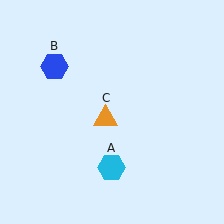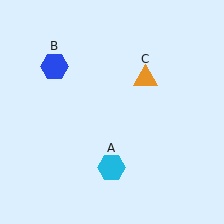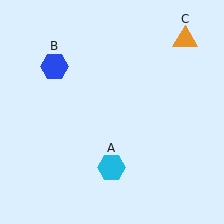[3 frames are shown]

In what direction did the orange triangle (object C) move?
The orange triangle (object C) moved up and to the right.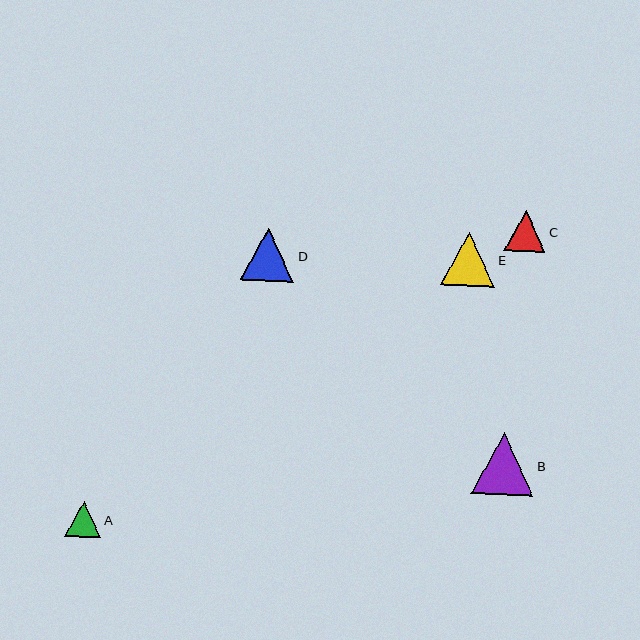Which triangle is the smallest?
Triangle A is the smallest with a size of approximately 36 pixels.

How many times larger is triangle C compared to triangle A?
Triangle C is approximately 1.1 times the size of triangle A.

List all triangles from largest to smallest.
From largest to smallest: B, E, D, C, A.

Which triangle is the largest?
Triangle B is the largest with a size of approximately 62 pixels.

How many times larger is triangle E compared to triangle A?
Triangle E is approximately 1.5 times the size of triangle A.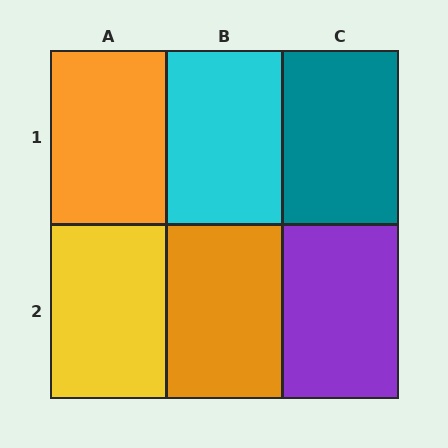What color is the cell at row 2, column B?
Orange.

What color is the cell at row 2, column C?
Purple.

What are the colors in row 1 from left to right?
Orange, cyan, teal.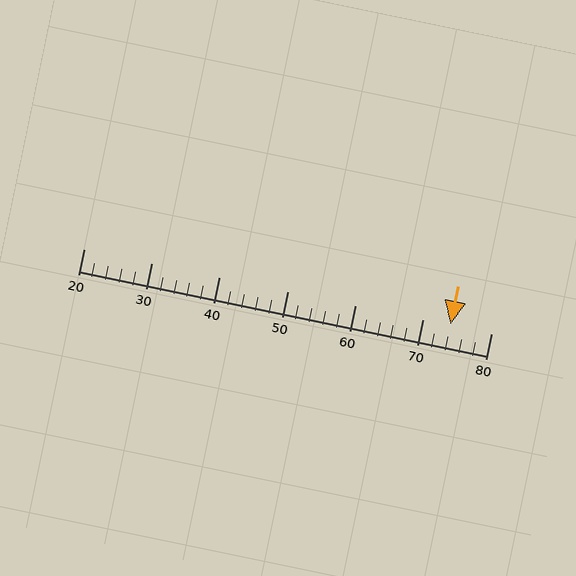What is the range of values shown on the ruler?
The ruler shows values from 20 to 80.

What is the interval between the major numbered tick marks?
The major tick marks are spaced 10 units apart.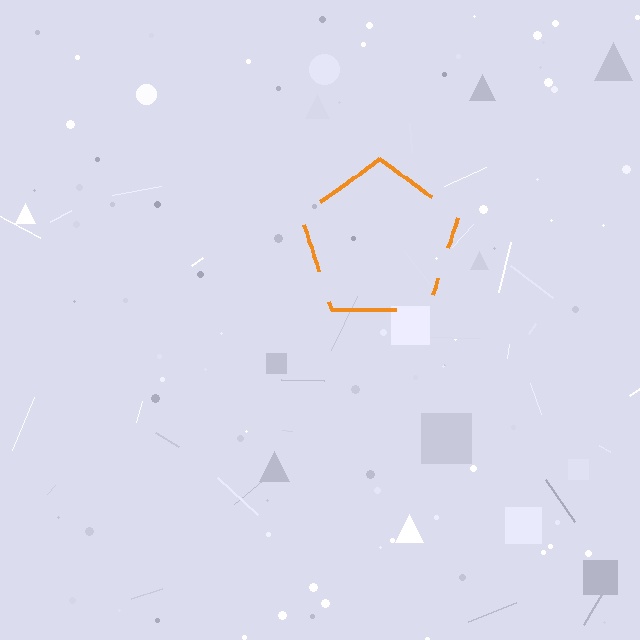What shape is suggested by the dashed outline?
The dashed outline suggests a pentagon.